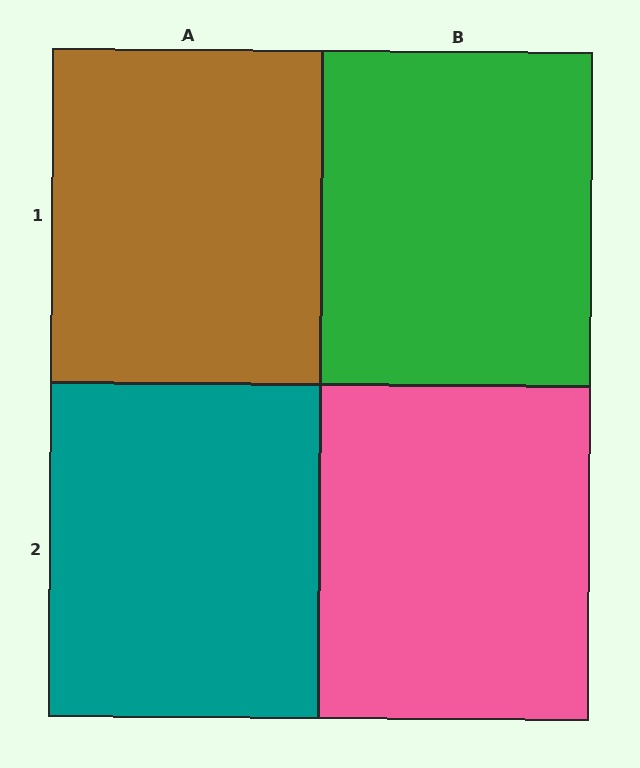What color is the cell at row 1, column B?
Green.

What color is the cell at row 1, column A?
Brown.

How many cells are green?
1 cell is green.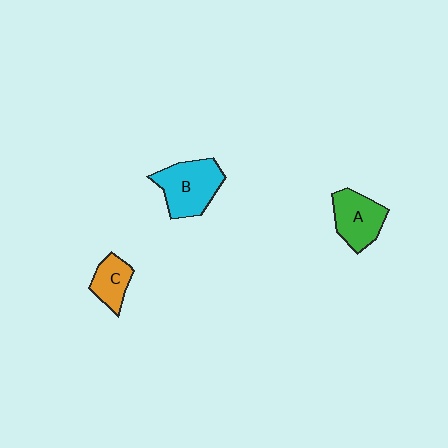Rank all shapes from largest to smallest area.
From largest to smallest: B (cyan), A (green), C (orange).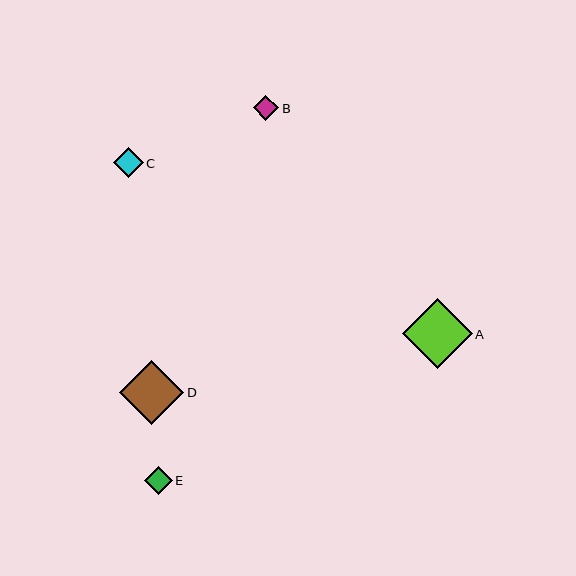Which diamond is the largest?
Diamond A is the largest with a size of approximately 70 pixels.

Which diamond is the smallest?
Diamond B is the smallest with a size of approximately 26 pixels.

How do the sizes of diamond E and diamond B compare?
Diamond E and diamond B are approximately the same size.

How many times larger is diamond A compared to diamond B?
Diamond A is approximately 2.7 times the size of diamond B.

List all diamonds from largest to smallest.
From largest to smallest: A, D, C, E, B.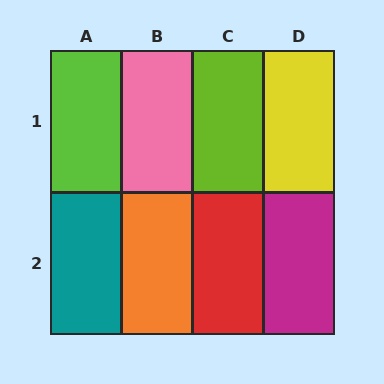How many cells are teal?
1 cell is teal.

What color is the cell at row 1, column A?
Lime.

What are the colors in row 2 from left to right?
Teal, orange, red, magenta.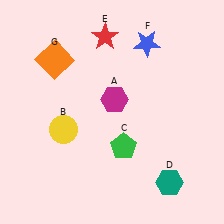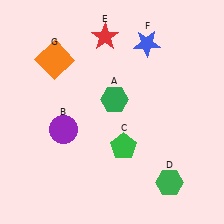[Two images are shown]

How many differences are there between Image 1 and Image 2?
There are 3 differences between the two images.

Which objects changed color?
A changed from magenta to green. B changed from yellow to purple. D changed from teal to green.